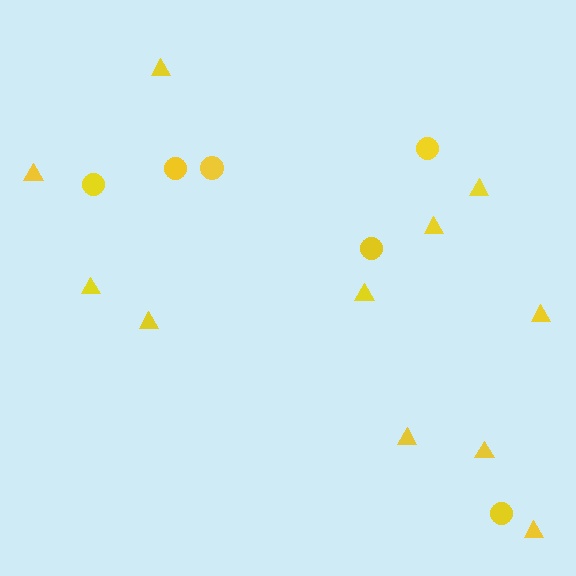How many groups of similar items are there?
There are 2 groups: one group of triangles (11) and one group of circles (6).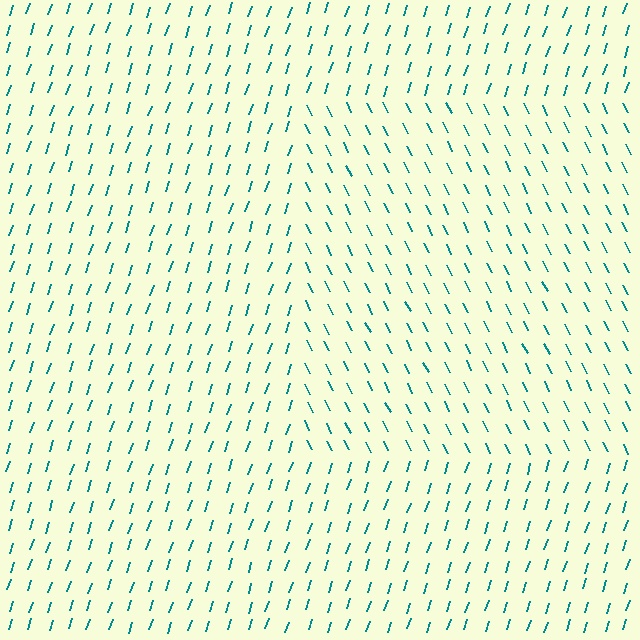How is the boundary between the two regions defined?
The boundary is defined purely by a change in line orientation (approximately 45 degrees difference). All lines are the same color and thickness.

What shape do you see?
I see a rectangle.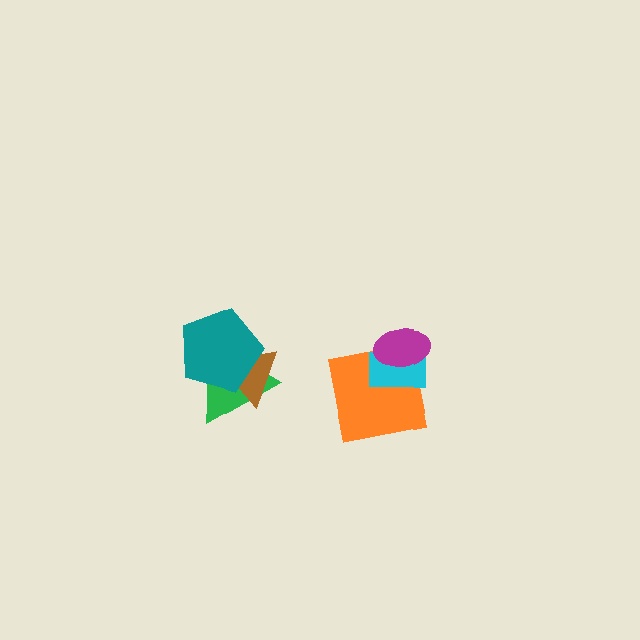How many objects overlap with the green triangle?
2 objects overlap with the green triangle.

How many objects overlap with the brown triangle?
2 objects overlap with the brown triangle.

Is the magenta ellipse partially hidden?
No, no other shape covers it.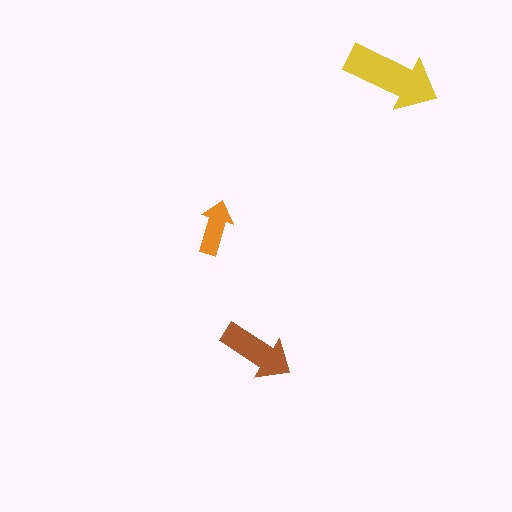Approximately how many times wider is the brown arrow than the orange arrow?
About 1.5 times wider.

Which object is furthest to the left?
The orange arrow is leftmost.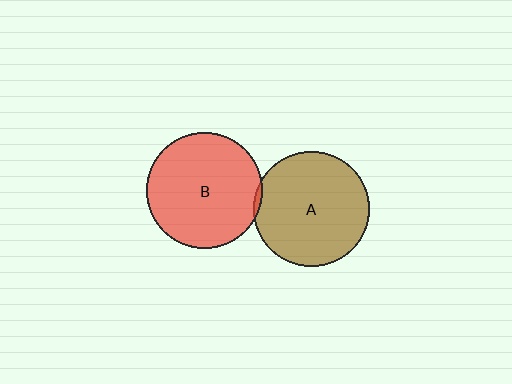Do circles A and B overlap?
Yes.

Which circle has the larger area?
Circle B (red).